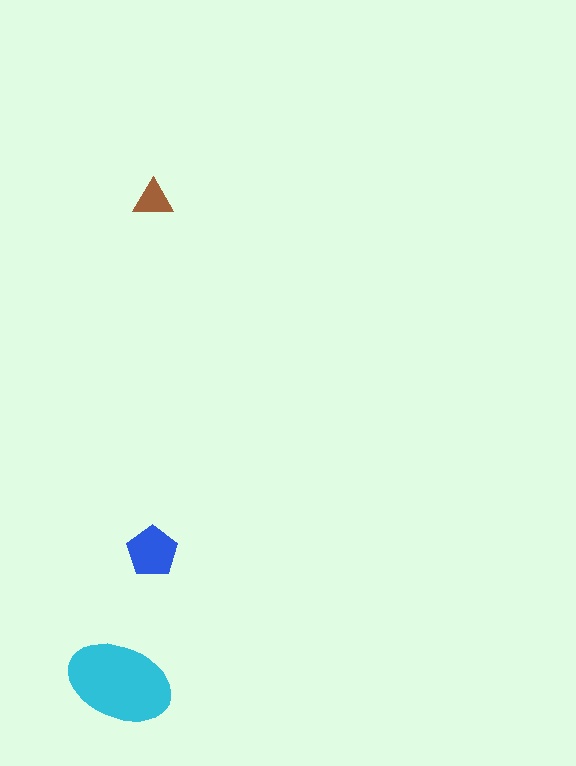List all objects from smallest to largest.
The brown triangle, the blue pentagon, the cyan ellipse.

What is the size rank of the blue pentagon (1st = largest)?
2nd.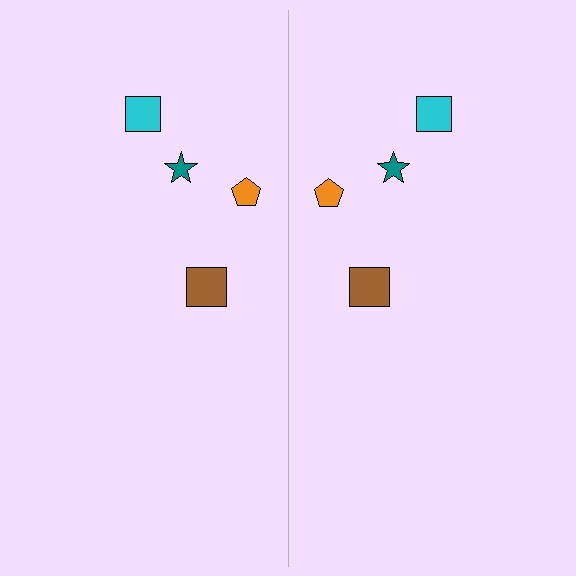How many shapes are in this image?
There are 8 shapes in this image.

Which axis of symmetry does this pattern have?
The pattern has a vertical axis of symmetry running through the center of the image.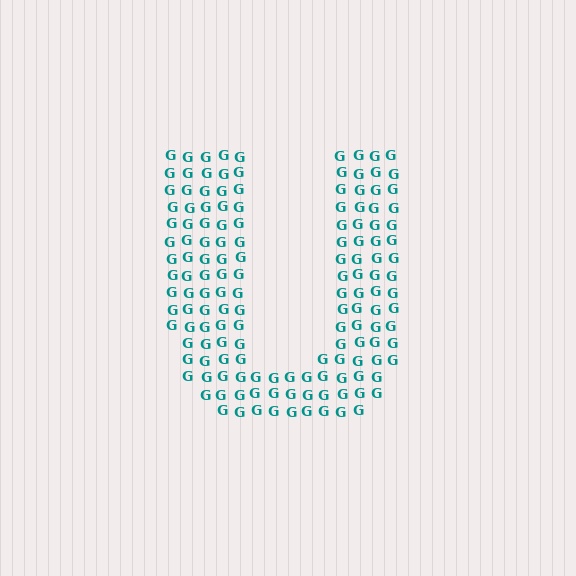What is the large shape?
The large shape is the letter U.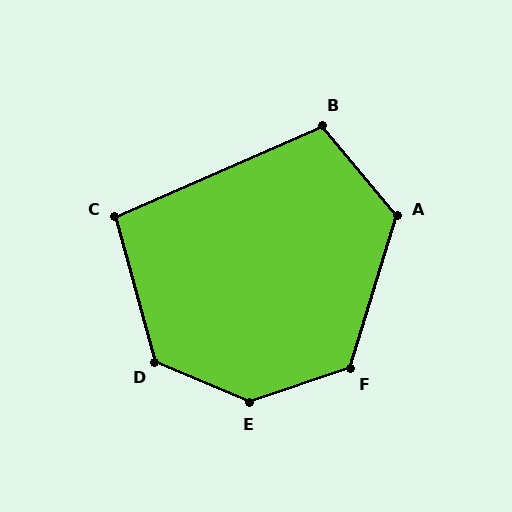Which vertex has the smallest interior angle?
C, at approximately 98 degrees.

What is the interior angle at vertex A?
Approximately 124 degrees (obtuse).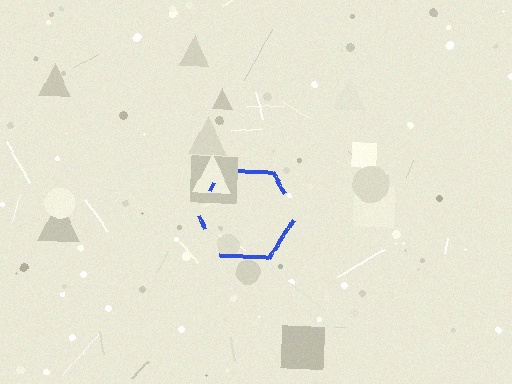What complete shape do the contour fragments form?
The contour fragments form a hexagon.